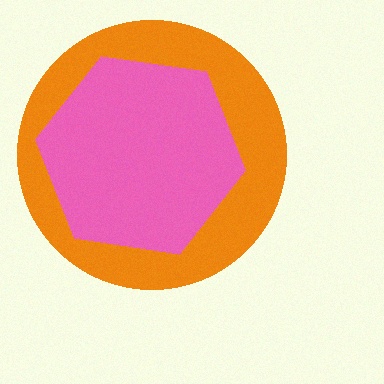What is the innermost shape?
The pink hexagon.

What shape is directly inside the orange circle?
The pink hexagon.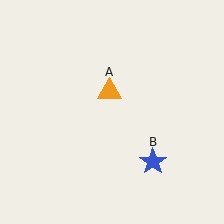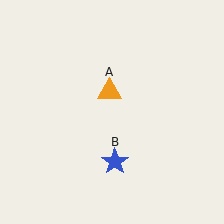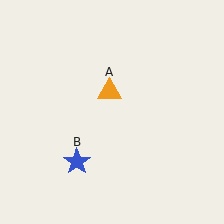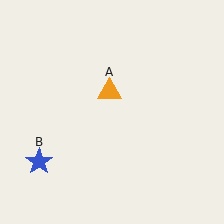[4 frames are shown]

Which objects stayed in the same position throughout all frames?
Orange triangle (object A) remained stationary.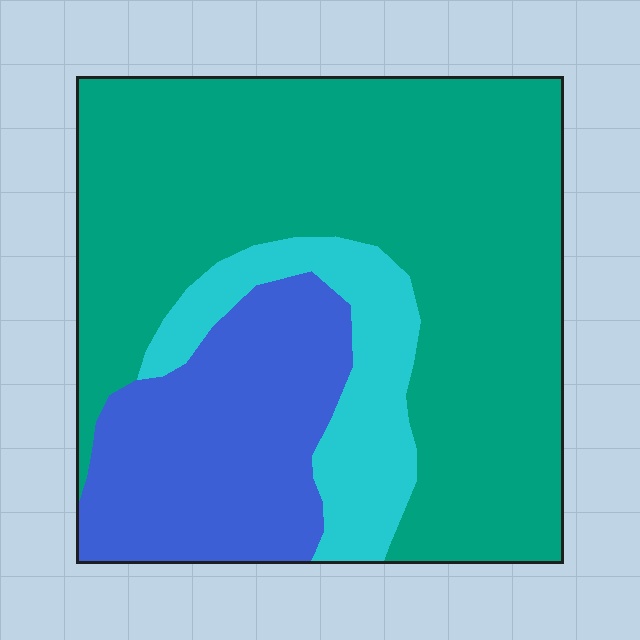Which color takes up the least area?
Cyan, at roughly 15%.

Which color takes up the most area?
Teal, at roughly 60%.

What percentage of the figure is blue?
Blue covers roughly 25% of the figure.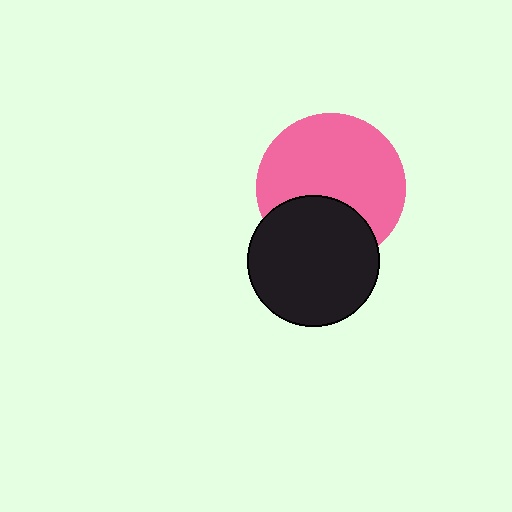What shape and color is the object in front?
The object in front is a black circle.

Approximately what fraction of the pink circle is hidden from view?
Roughly 31% of the pink circle is hidden behind the black circle.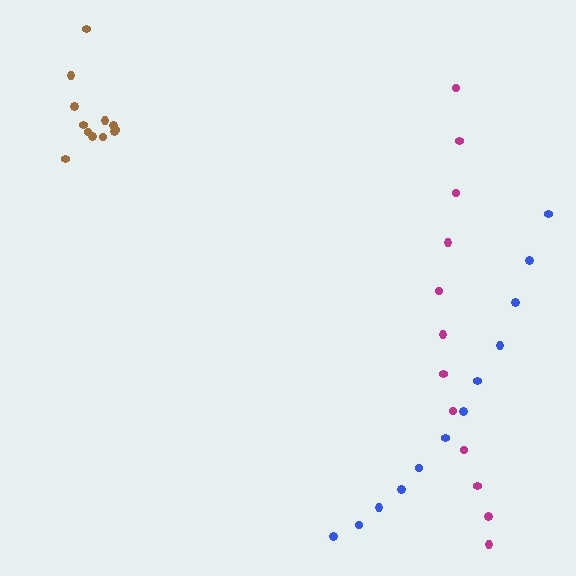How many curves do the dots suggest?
There are 3 distinct paths.